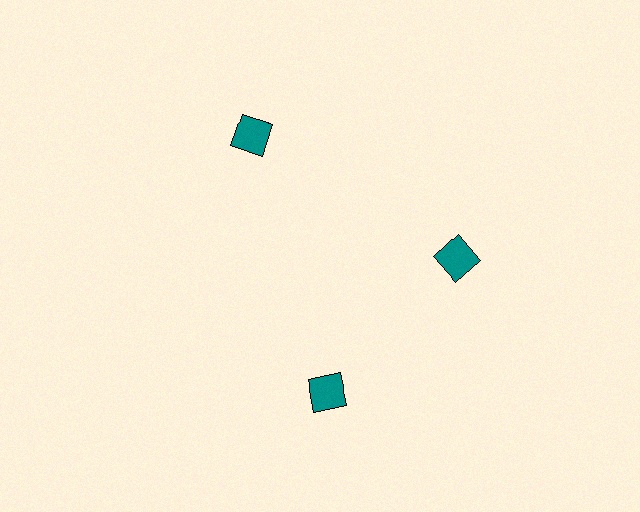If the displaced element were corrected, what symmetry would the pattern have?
It would have 3-fold rotational symmetry — the pattern would map onto itself every 120 degrees.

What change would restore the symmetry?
The symmetry would be restored by rotating it back into even spacing with its neighbors so that all 3 squares sit at equal angles and equal distance from the center.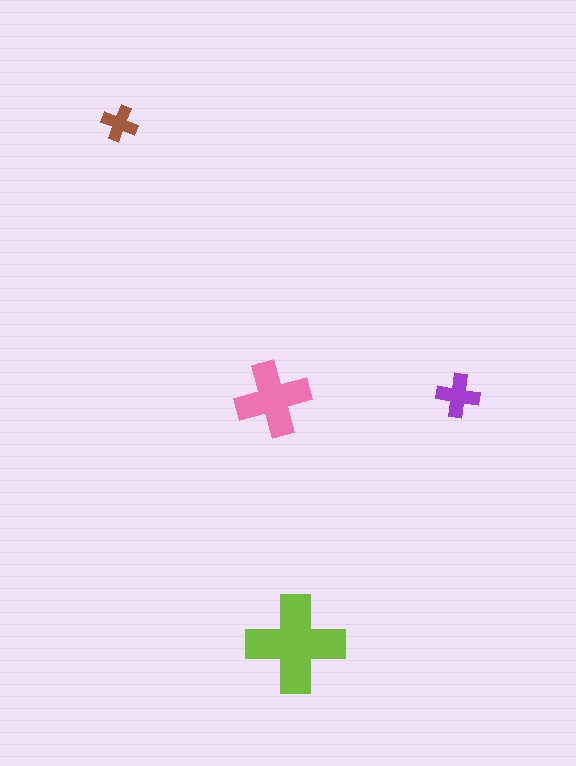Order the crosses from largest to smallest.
the lime one, the pink one, the purple one, the brown one.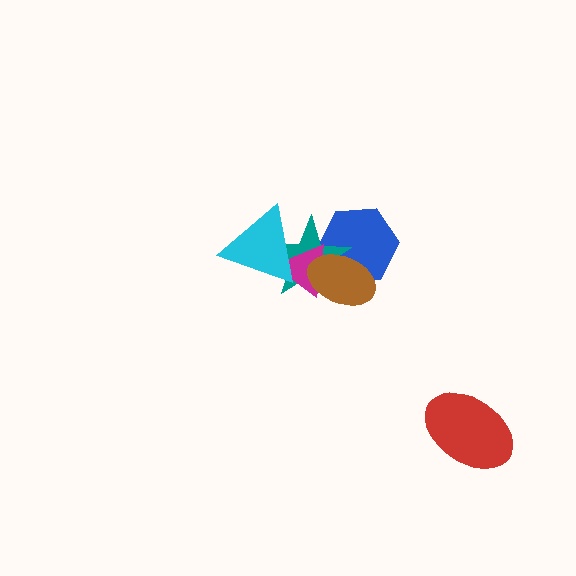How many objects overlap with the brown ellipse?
3 objects overlap with the brown ellipse.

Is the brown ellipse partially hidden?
No, no other shape covers it.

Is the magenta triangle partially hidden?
Yes, it is partially covered by another shape.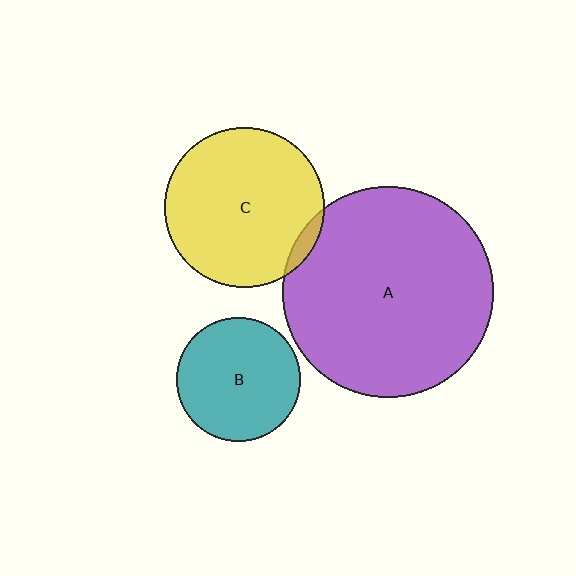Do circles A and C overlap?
Yes.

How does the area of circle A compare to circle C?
Approximately 1.7 times.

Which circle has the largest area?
Circle A (purple).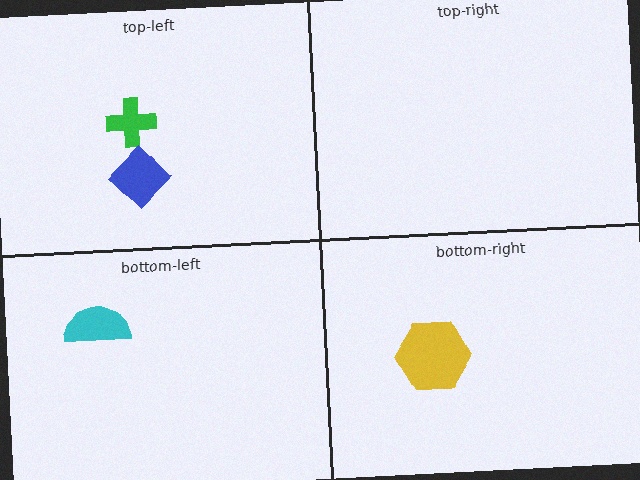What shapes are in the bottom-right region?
The yellow hexagon.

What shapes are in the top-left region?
The green cross, the blue diamond.